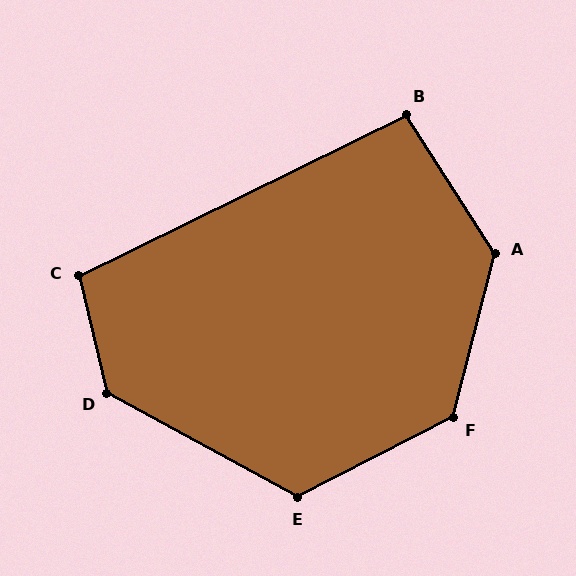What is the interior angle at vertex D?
Approximately 132 degrees (obtuse).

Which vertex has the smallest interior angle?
B, at approximately 96 degrees.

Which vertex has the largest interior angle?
A, at approximately 133 degrees.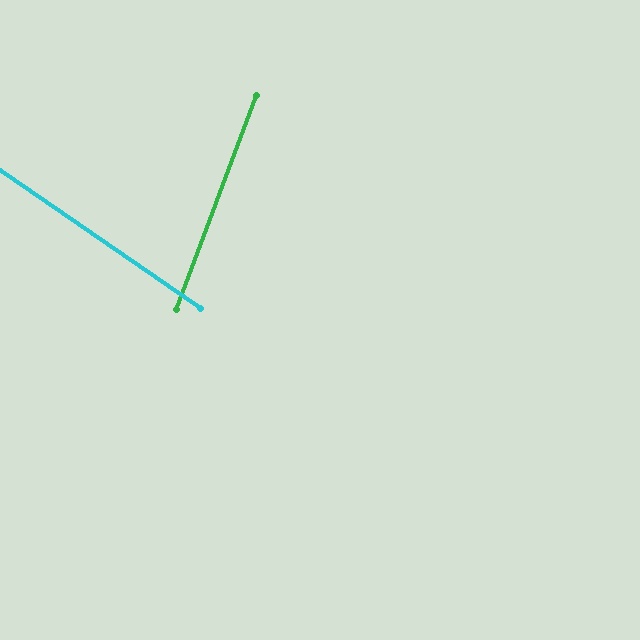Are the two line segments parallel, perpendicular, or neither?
Neither parallel nor perpendicular — they differ by about 76°.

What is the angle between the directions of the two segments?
Approximately 76 degrees.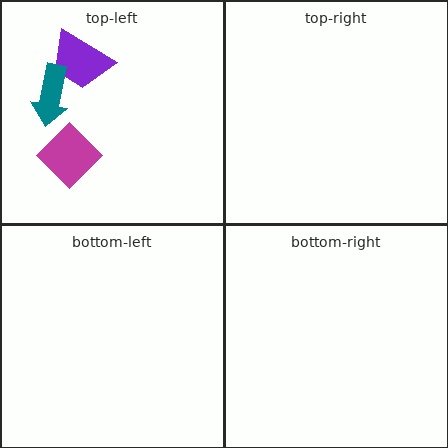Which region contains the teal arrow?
The top-left region.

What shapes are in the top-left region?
The magenta diamond, the purple trapezoid, the teal arrow.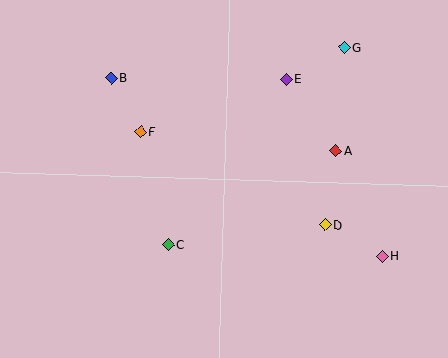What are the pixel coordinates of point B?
Point B is at (111, 78).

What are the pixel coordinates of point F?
Point F is at (141, 132).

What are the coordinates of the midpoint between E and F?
The midpoint between E and F is at (214, 106).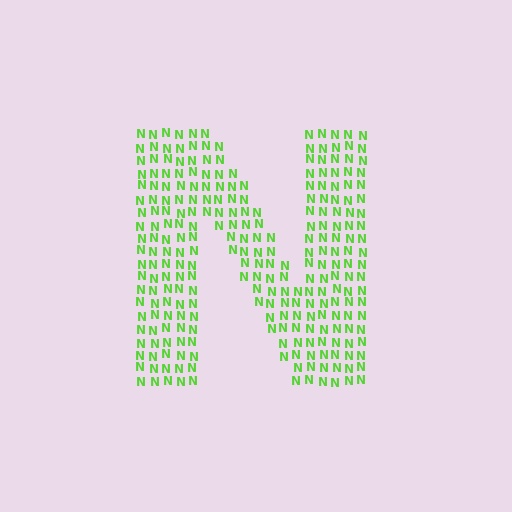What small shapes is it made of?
It is made of small letter N's.